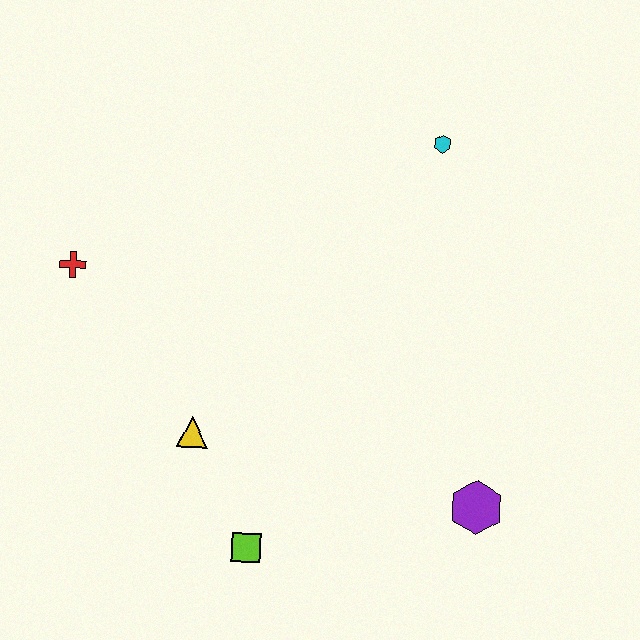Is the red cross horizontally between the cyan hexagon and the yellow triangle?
No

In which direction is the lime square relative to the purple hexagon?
The lime square is to the left of the purple hexagon.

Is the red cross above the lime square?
Yes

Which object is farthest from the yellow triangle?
The cyan hexagon is farthest from the yellow triangle.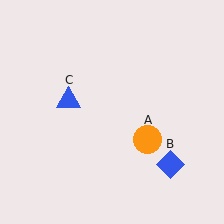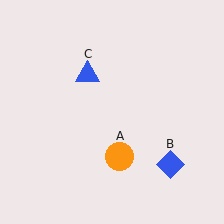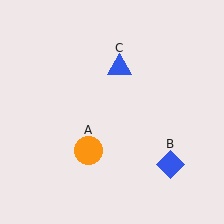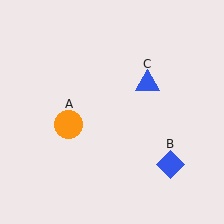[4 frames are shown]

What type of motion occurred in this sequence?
The orange circle (object A), blue triangle (object C) rotated clockwise around the center of the scene.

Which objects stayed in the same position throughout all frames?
Blue diamond (object B) remained stationary.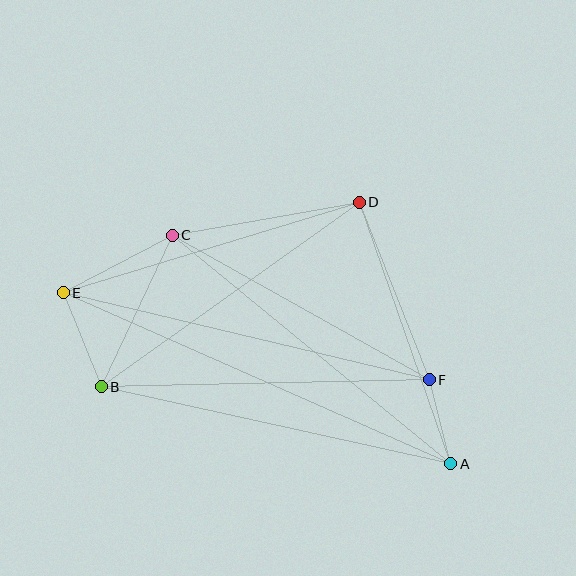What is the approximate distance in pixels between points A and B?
The distance between A and B is approximately 358 pixels.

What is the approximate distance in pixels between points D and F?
The distance between D and F is approximately 191 pixels.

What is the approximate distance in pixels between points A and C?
The distance between A and C is approximately 360 pixels.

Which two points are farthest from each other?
Points A and E are farthest from each other.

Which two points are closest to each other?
Points A and F are closest to each other.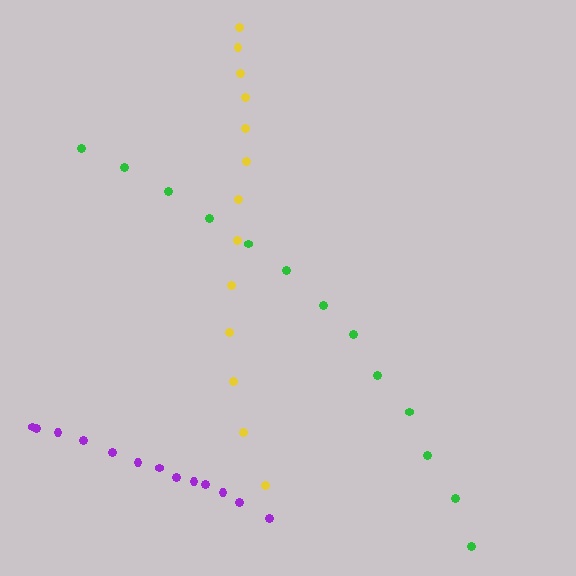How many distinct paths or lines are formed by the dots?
There are 3 distinct paths.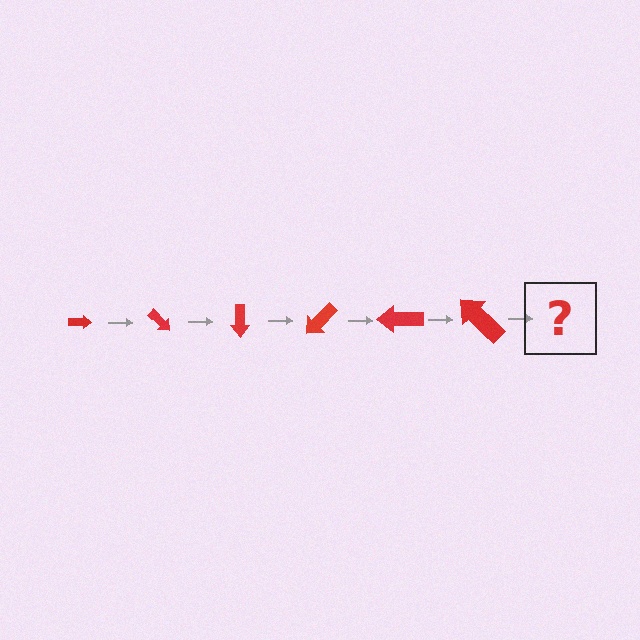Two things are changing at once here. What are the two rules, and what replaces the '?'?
The two rules are that the arrow grows larger each step and it rotates 45 degrees each step. The '?' should be an arrow, larger than the previous one and rotated 270 degrees from the start.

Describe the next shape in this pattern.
It should be an arrow, larger than the previous one and rotated 270 degrees from the start.